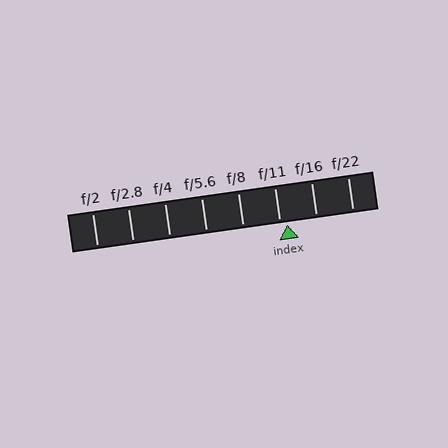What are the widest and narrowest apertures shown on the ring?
The widest aperture shown is f/2 and the narrowest is f/22.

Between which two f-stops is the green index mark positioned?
The index mark is between f/11 and f/16.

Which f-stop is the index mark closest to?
The index mark is closest to f/11.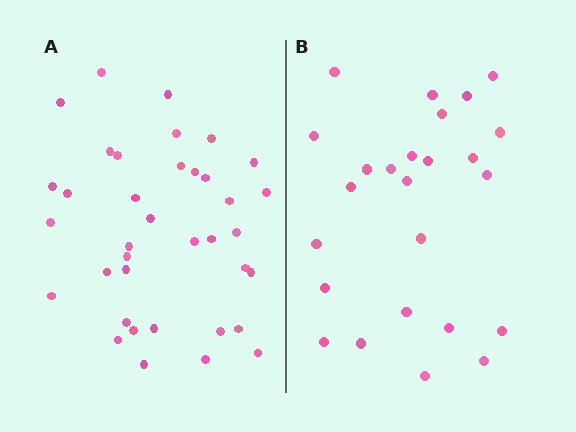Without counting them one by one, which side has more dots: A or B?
Region A (the left region) has more dots.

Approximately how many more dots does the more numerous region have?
Region A has roughly 12 or so more dots than region B.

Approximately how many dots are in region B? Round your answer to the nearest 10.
About 20 dots. (The exact count is 25, which rounds to 20.)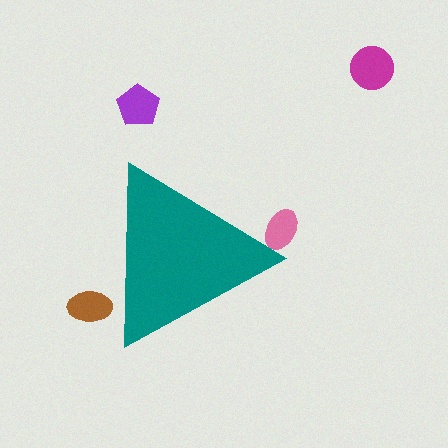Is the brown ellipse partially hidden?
Yes, the brown ellipse is partially hidden behind the teal triangle.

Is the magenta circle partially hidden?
No, the magenta circle is fully visible.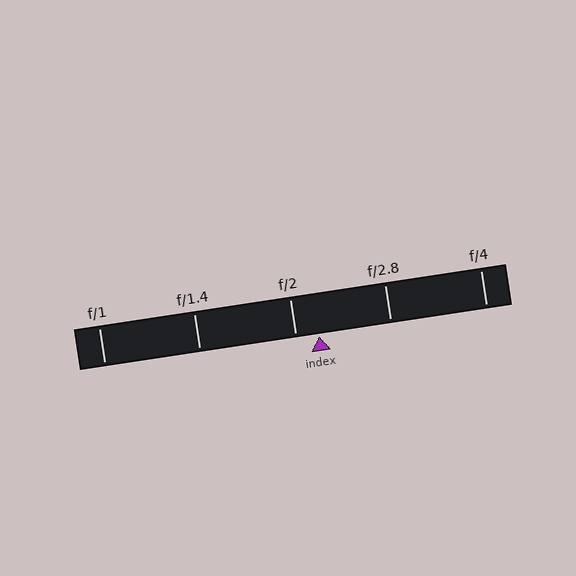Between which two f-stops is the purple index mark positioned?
The index mark is between f/2 and f/2.8.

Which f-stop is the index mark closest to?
The index mark is closest to f/2.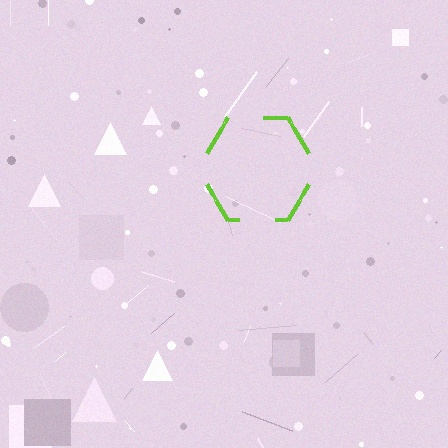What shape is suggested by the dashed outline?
The dashed outline suggests a hexagon.